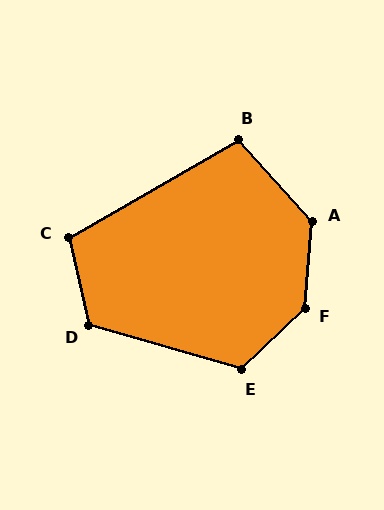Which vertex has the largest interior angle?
F, at approximately 139 degrees.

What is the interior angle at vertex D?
Approximately 119 degrees (obtuse).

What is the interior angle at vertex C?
Approximately 107 degrees (obtuse).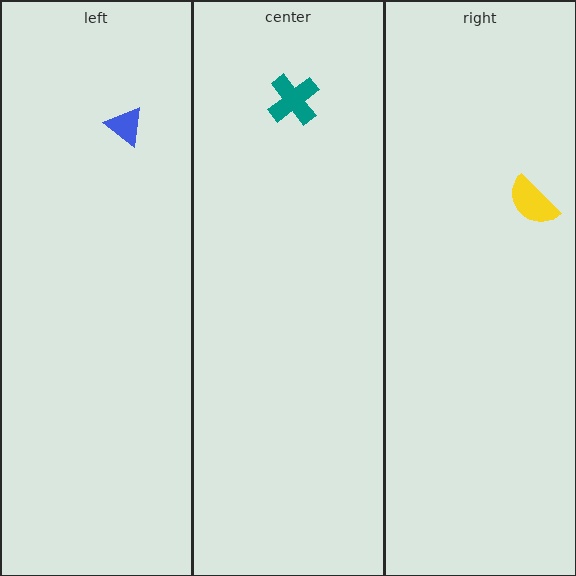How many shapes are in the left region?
1.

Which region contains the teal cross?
The center region.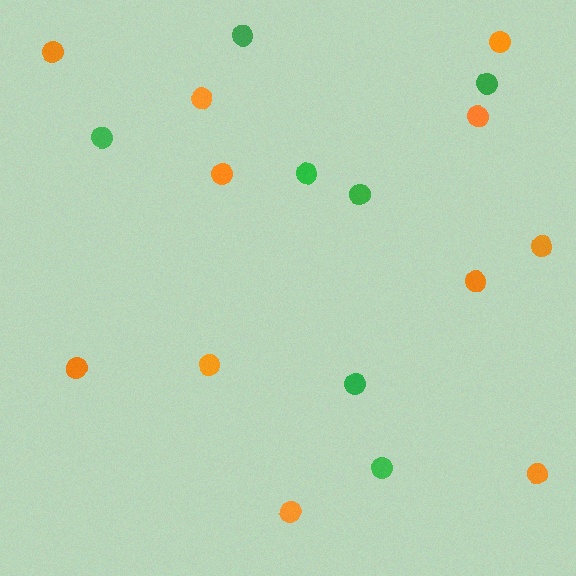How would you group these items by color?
There are 2 groups: one group of orange circles (11) and one group of green circles (7).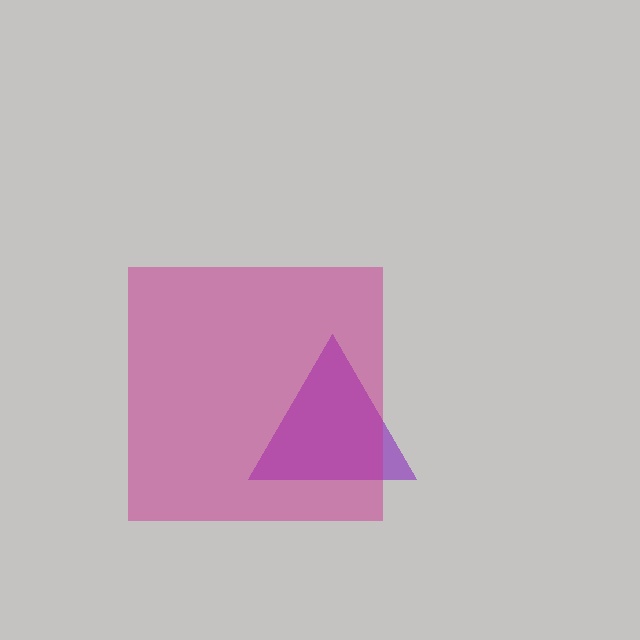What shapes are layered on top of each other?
The layered shapes are: a purple triangle, a magenta square.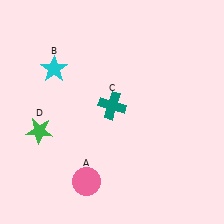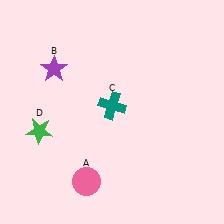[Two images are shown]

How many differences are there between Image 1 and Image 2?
There is 1 difference between the two images.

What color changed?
The star (B) changed from cyan in Image 1 to purple in Image 2.